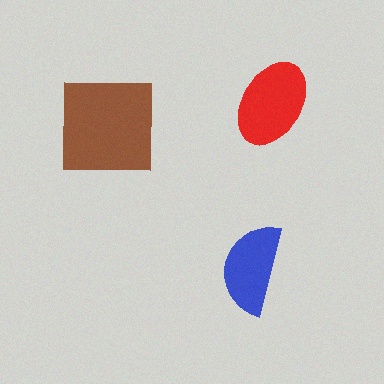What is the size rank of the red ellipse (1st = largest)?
2nd.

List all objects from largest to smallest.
The brown square, the red ellipse, the blue semicircle.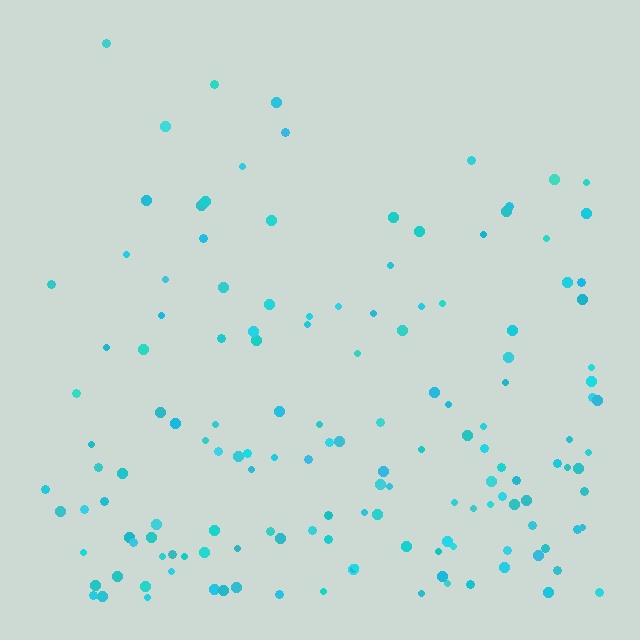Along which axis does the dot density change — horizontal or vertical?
Vertical.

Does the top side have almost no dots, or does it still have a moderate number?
Still a moderate number, just noticeably fewer than the bottom.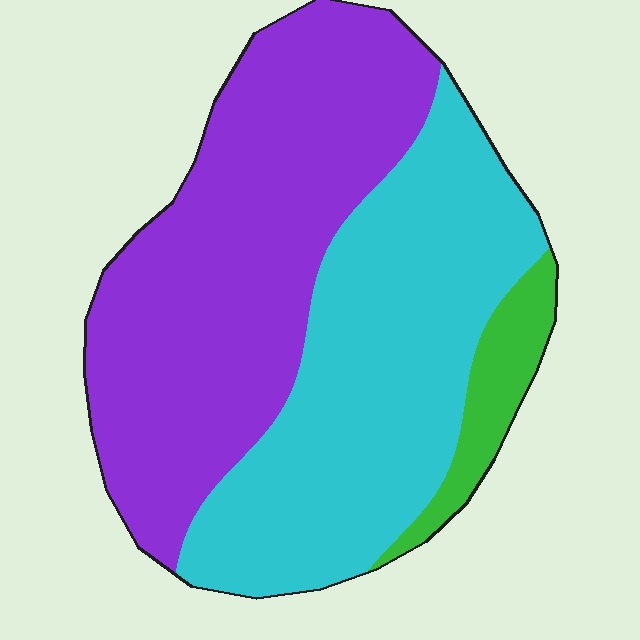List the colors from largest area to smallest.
From largest to smallest: purple, cyan, green.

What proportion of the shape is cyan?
Cyan takes up about two fifths (2/5) of the shape.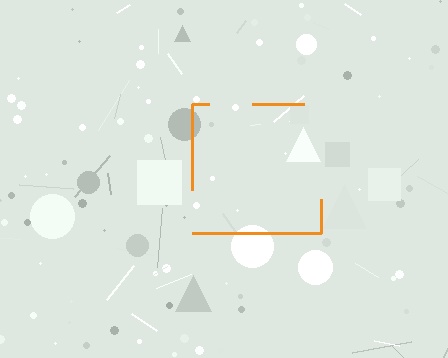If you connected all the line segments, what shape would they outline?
They would outline a square.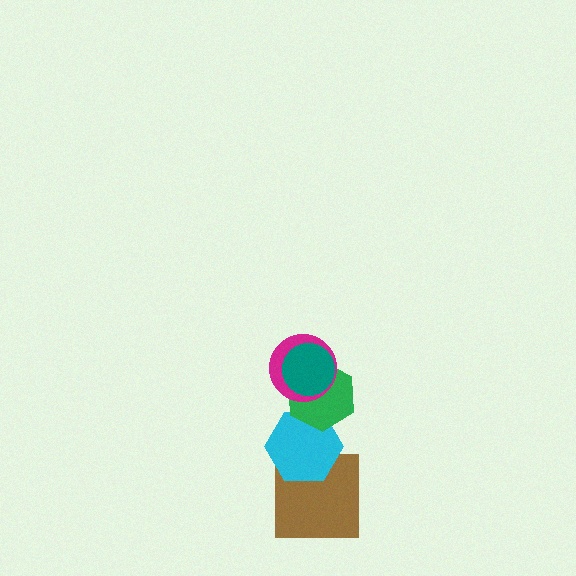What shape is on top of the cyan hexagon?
The green hexagon is on top of the cyan hexagon.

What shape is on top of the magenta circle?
The teal circle is on top of the magenta circle.